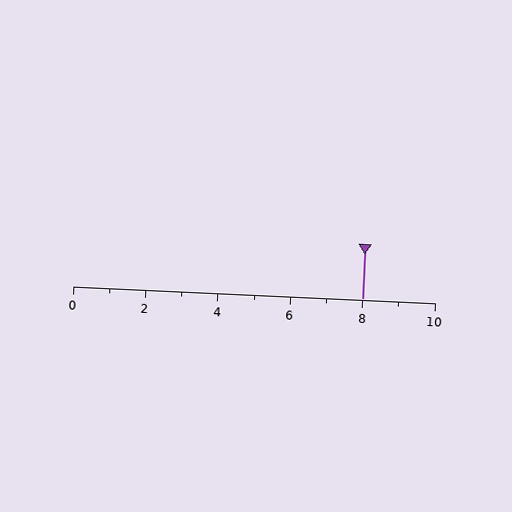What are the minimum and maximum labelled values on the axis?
The axis runs from 0 to 10.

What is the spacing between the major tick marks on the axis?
The major ticks are spaced 2 apart.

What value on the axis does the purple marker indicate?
The marker indicates approximately 8.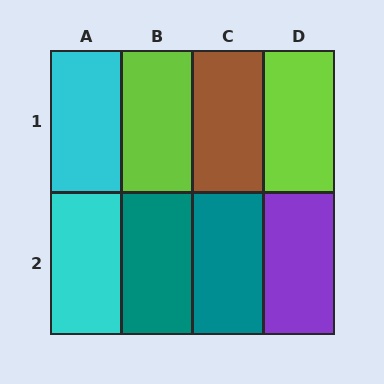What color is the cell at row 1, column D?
Lime.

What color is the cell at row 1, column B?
Lime.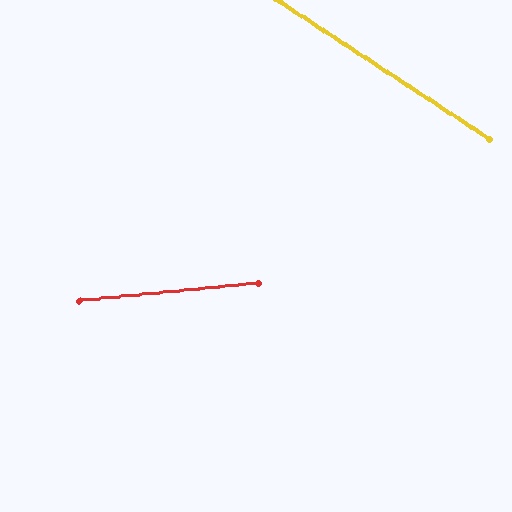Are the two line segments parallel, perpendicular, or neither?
Neither parallel nor perpendicular — they differ by about 39°.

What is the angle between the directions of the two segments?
Approximately 39 degrees.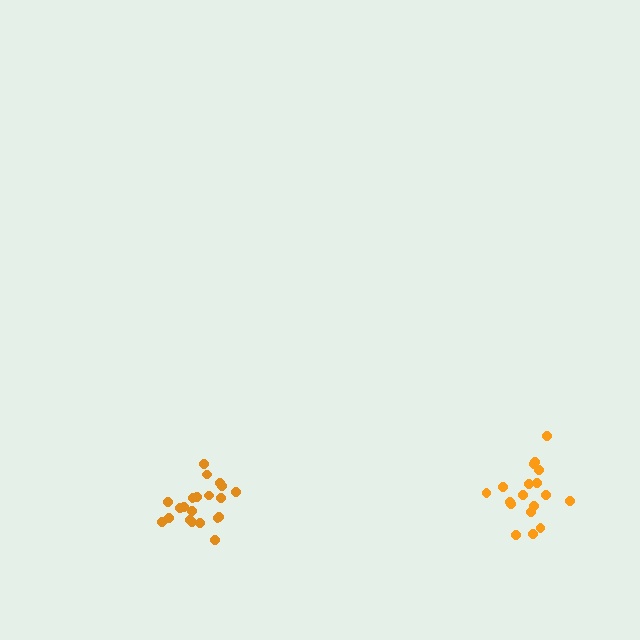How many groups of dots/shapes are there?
There are 2 groups.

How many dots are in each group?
Group 1: 18 dots, Group 2: 21 dots (39 total).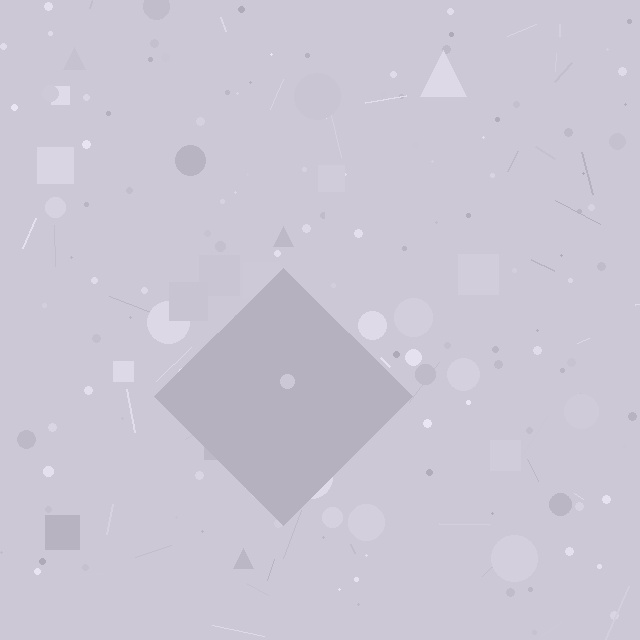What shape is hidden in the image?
A diamond is hidden in the image.